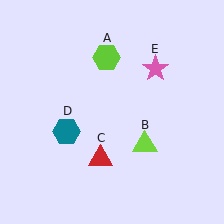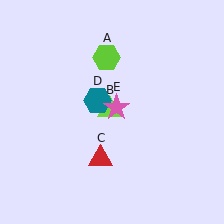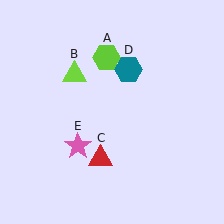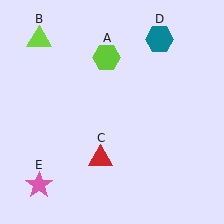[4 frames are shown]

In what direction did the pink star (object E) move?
The pink star (object E) moved down and to the left.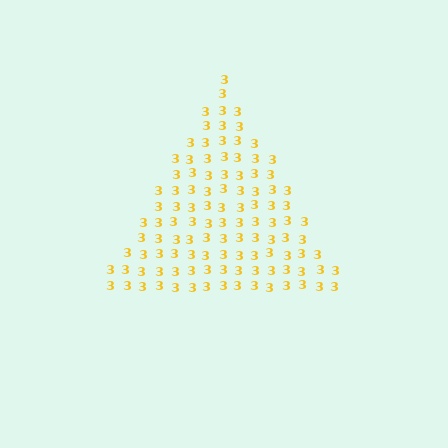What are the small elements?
The small elements are digit 3's.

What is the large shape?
The large shape is a triangle.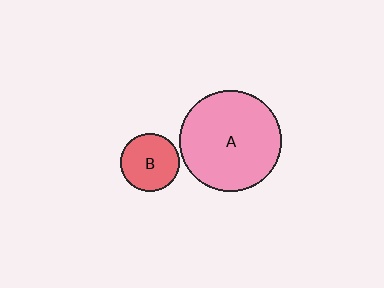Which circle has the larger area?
Circle A (pink).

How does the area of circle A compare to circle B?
Approximately 3.0 times.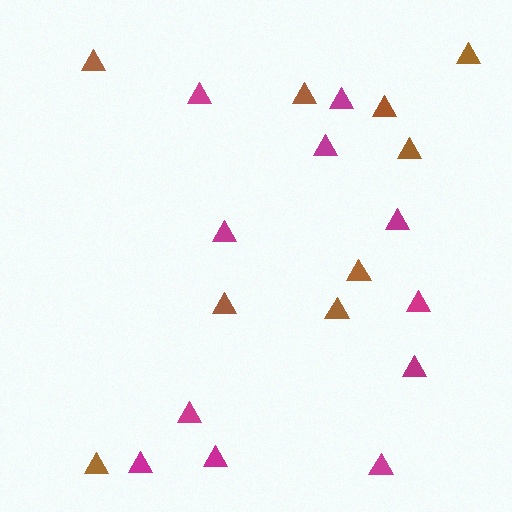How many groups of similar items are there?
There are 2 groups: one group of magenta triangles (11) and one group of brown triangles (9).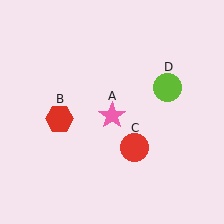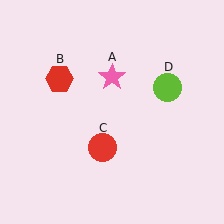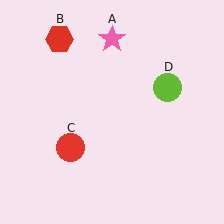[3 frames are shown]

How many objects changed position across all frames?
3 objects changed position: pink star (object A), red hexagon (object B), red circle (object C).